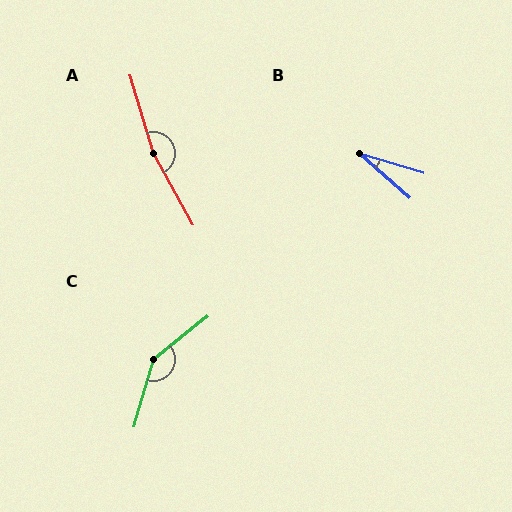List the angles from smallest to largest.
B (24°), C (145°), A (168°).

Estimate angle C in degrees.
Approximately 145 degrees.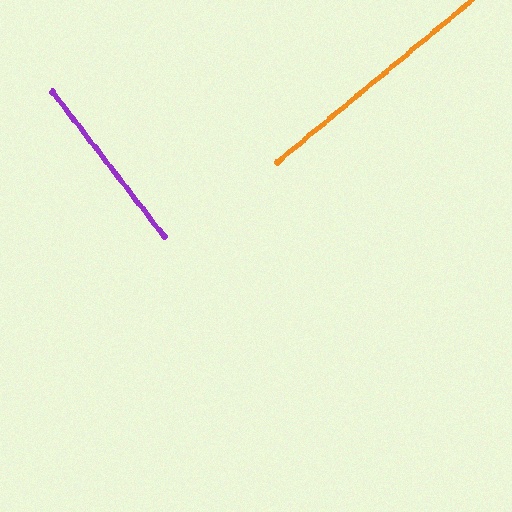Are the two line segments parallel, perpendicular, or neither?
Perpendicular — they meet at approximately 88°.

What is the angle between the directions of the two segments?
Approximately 88 degrees.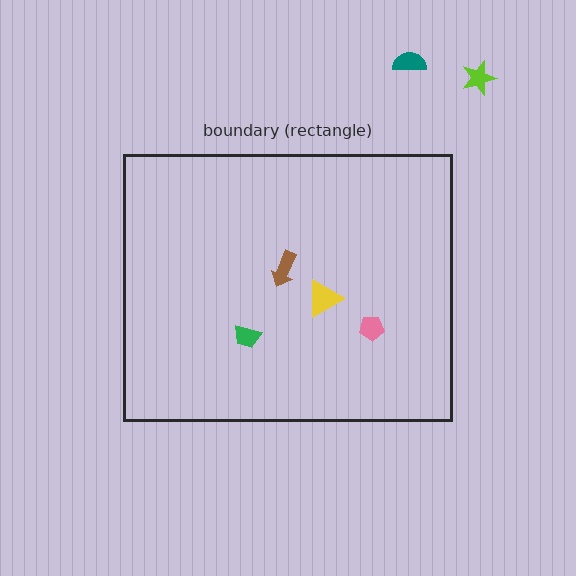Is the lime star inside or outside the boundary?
Outside.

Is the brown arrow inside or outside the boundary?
Inside.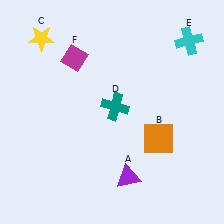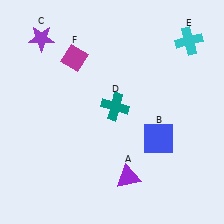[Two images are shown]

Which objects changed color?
B changed from orange to blue. C changed from yellow to purple.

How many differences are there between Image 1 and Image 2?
There are 2 differences between the two images.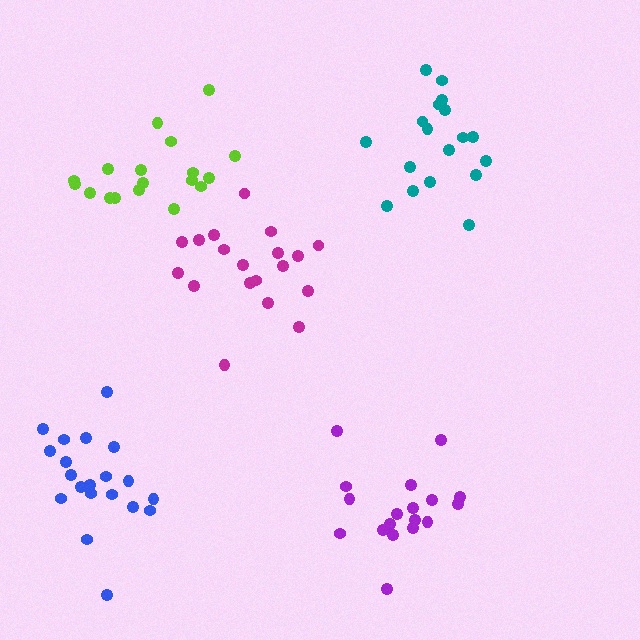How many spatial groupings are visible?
There are 5 spatial groupings.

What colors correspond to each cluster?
The clusters are colored: lime, purple, teal, magenta, blue.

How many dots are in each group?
Group 1: 18 dots, Group 2: 18 dots, Group 3: 18 dots, Group 4: 19 dots, Group 5: 20 dots (93 total).